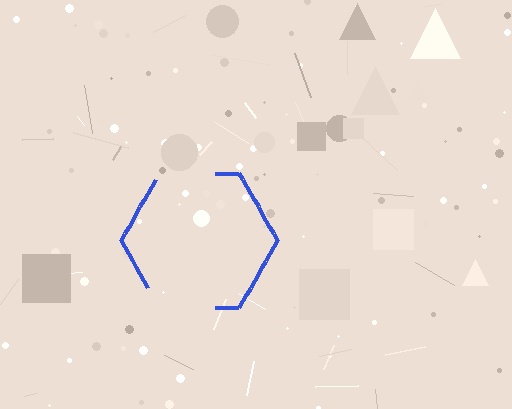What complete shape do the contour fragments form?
The contour fragments form a hexagon.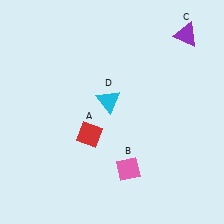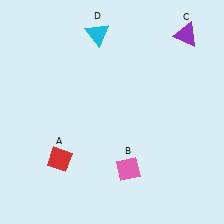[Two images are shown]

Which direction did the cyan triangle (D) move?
The cyan triangle (D) moved up.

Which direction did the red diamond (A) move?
The red diamond (A) moved left.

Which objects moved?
The objects that moved are: the red diamond (A), the cyan triangle (D).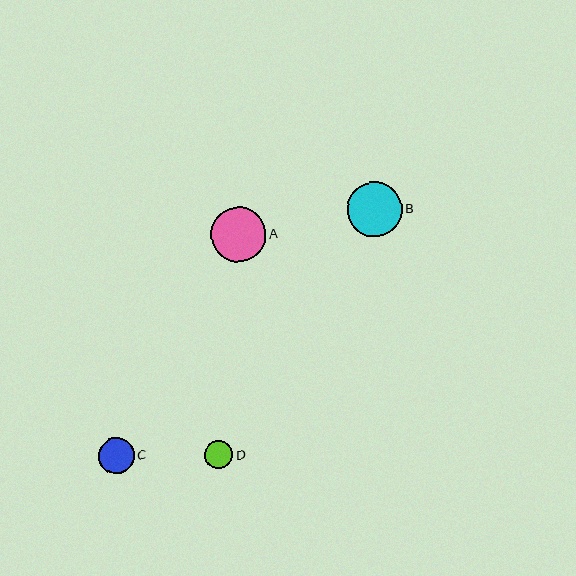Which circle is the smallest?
Circle D is the smallest with a size of approximately 28 pixels.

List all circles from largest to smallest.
From largest to smallest: B, A, C, D.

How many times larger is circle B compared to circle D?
Circle B is approximately 2.0 times the size of circle D.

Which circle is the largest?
Circle B is the largest with a size of approximately 55 pixels.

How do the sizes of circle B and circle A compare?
Circle B and circle A are approximately the same size.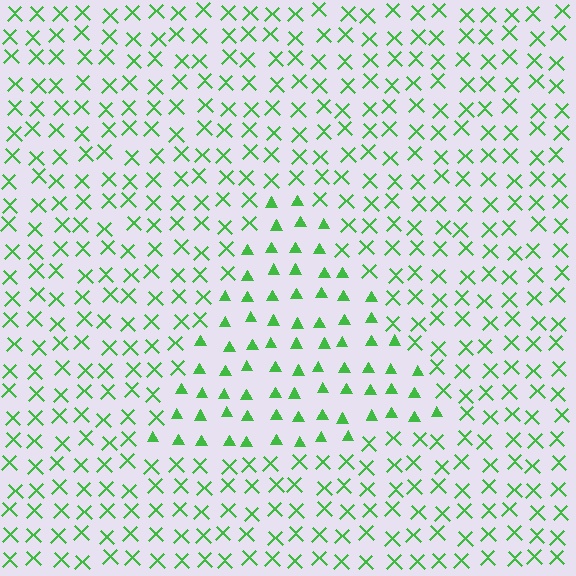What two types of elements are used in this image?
The image uses triangles inside the triangle region and X marks outside it.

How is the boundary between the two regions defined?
The boundary is defined by a change in element shape: triangles inside vs. X marks outside. All elements share the same color and spacing.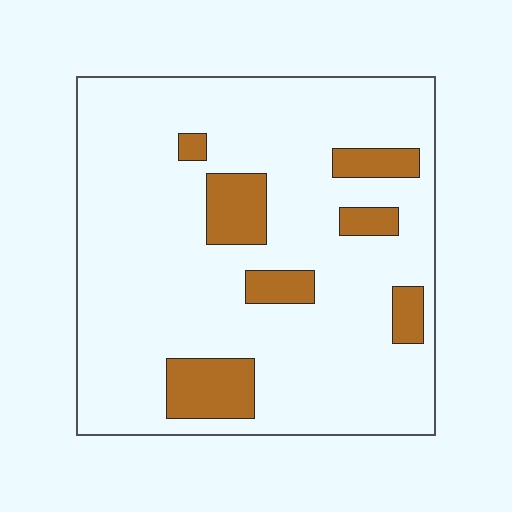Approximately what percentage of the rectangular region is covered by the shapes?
Approximately 15%.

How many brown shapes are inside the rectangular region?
7.